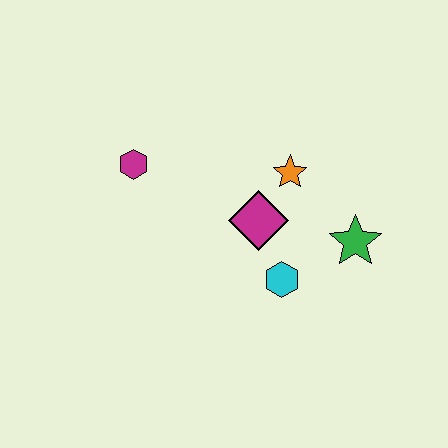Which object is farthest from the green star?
The magenta hexagon is farthest from the green star.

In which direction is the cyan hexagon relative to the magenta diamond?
The cyan hexagon is below the magenta diamond.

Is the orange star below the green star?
No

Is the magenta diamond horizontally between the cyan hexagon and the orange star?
No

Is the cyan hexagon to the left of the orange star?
Yes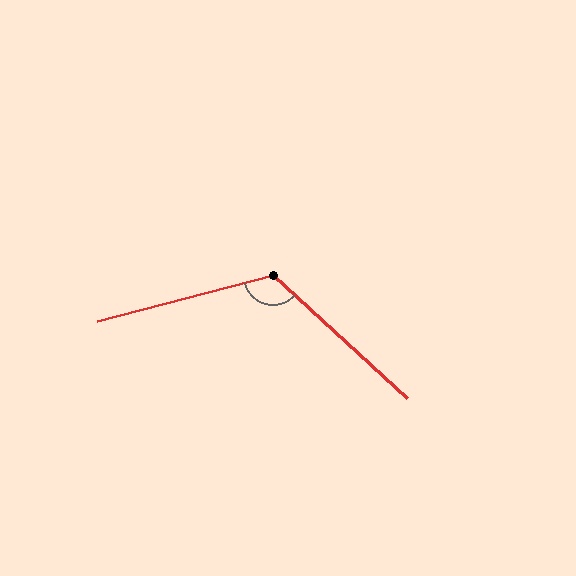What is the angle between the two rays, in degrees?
Approximately 123 degrees.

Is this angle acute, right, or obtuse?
It is obtuse.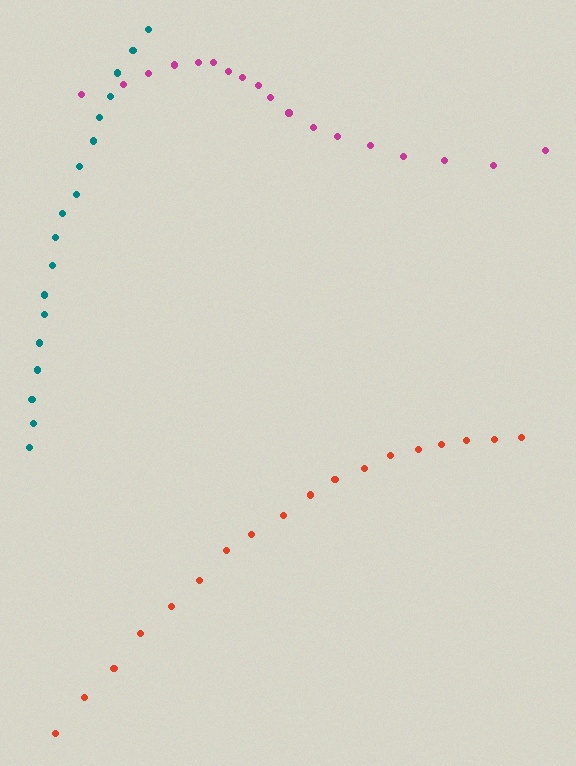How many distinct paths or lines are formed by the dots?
There are 3 distinct paths.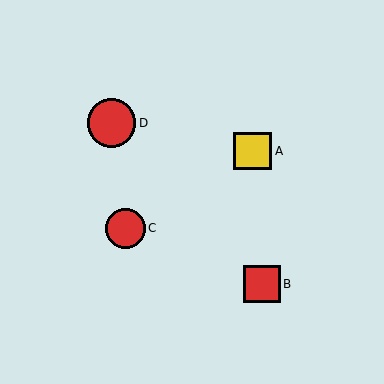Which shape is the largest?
The red circle (labeled D) is the largest.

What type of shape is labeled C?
Shape C is a red circle.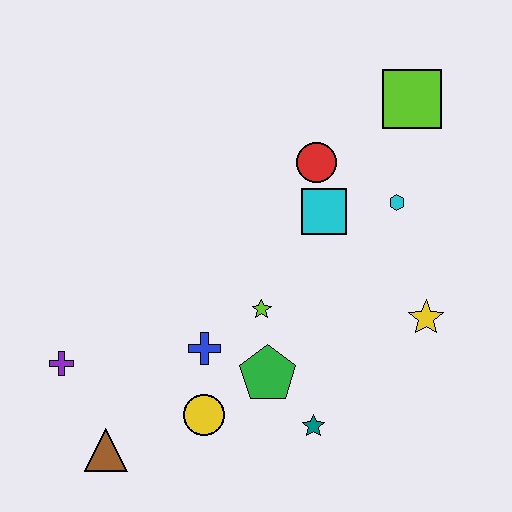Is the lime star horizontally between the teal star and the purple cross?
Yes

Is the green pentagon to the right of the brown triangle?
Yes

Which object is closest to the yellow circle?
The blue cross is closest to the yellow circle.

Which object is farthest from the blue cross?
The lime square is farthest from the blue cross.